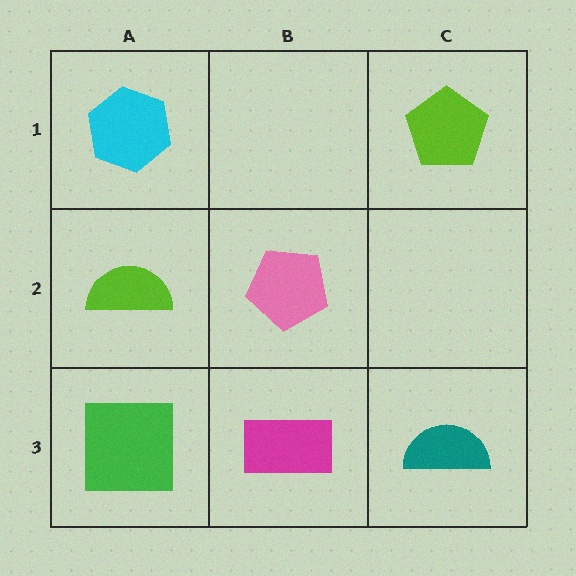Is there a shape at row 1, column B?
No, that cell is empty.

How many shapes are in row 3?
3 shapes.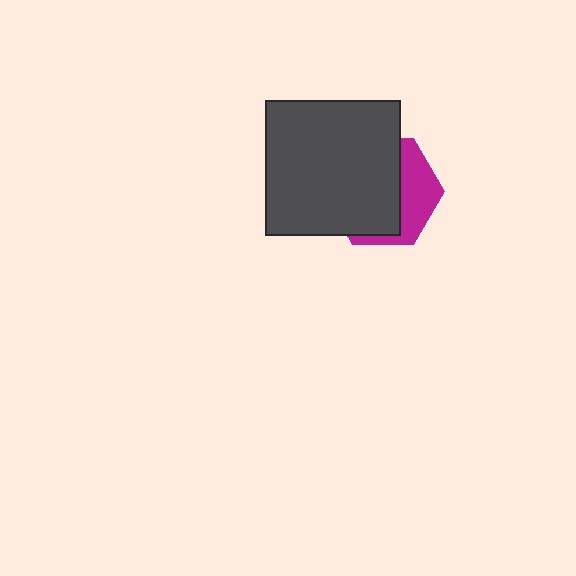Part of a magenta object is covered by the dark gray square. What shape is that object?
It is a hexagon.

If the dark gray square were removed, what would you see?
You would see the complete magenta hexagon.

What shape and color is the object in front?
The object in front is a dark gray square.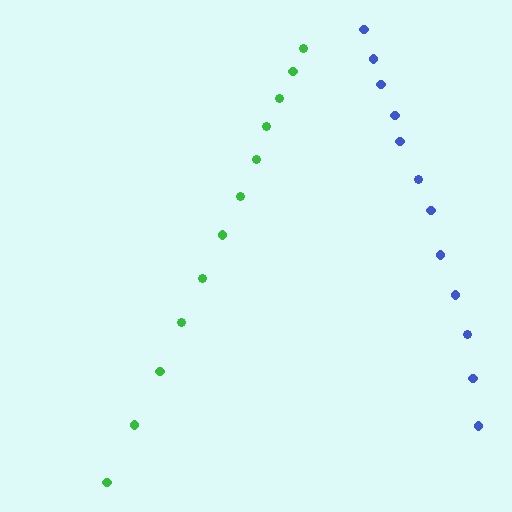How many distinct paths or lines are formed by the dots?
There are 2 distinct paths.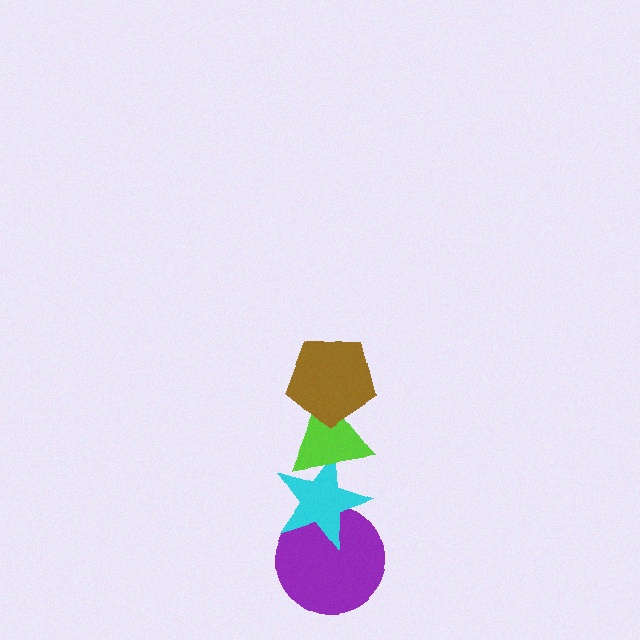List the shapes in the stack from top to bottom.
From top to bottom: the brown pentagon, the lime triangle, the cyan star, the purple circle.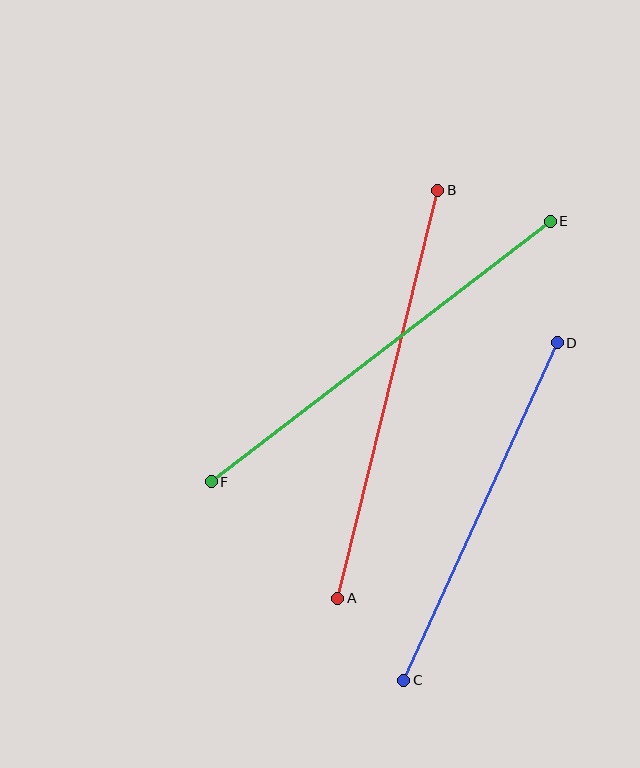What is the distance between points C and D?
The distance is approximately 371 pixels.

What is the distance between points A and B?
The distance is approximately 420 pixels.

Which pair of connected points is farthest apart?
Points E and F are farthest apart.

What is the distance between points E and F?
The distance is approximately 428 pixels.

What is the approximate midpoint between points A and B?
The midpoint is at approximately (388, 394) pixels.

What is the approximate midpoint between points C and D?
The midpoint is at approximately (480, 511) pixels.